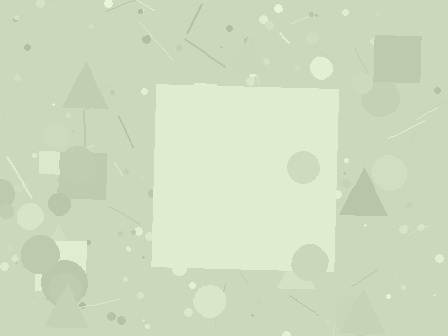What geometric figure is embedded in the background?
A square is embedded in the background.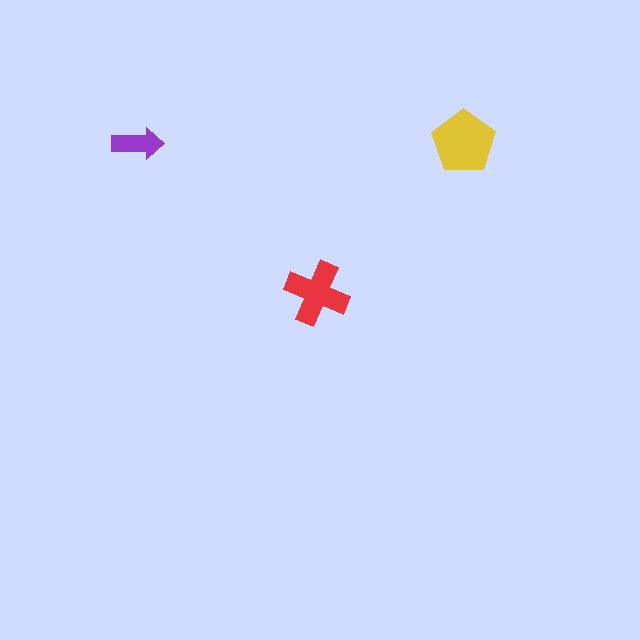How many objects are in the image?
There are 3 objects in the image.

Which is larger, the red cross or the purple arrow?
The red cross.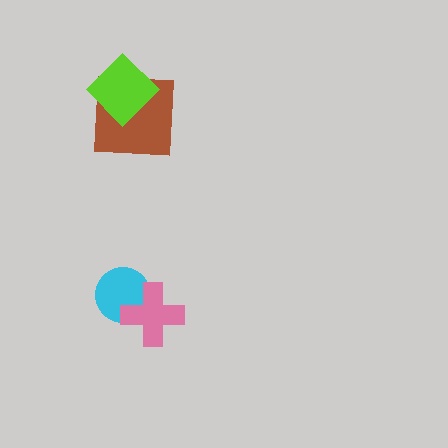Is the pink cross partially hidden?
No, no other shape covers it.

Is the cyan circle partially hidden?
Yes, it is partially covered by another shape.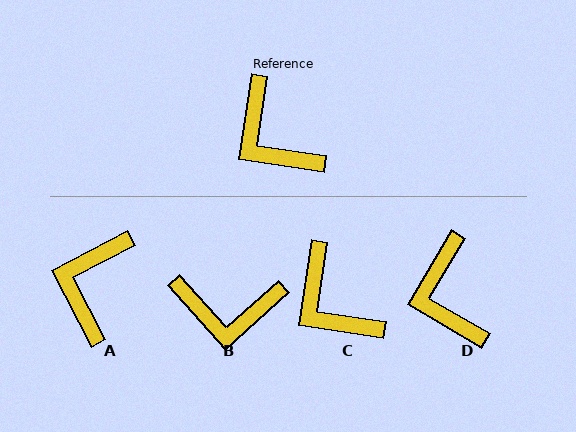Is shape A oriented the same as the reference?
No, it is off by about 54 degrees.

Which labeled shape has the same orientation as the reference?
C.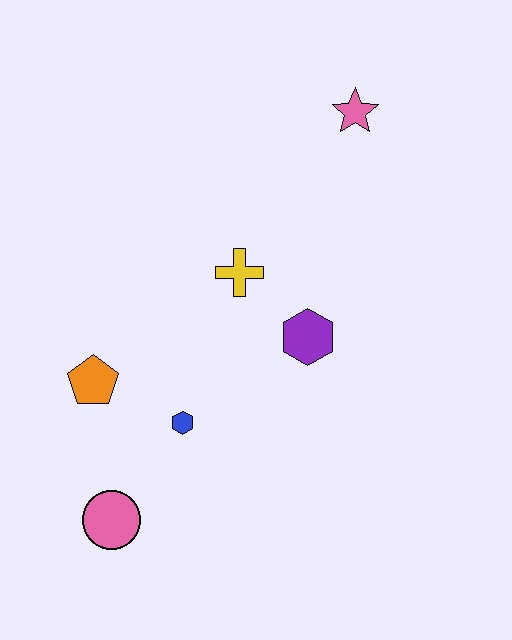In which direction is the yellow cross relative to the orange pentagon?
The yellow cross is to the right of the orange pentagon.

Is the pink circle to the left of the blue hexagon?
Yes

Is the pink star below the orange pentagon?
No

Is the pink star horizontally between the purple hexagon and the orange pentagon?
No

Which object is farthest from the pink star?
The pink circle is farthest from the pink star.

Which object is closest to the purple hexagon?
The yellow cross is closest to the purple hexagon.